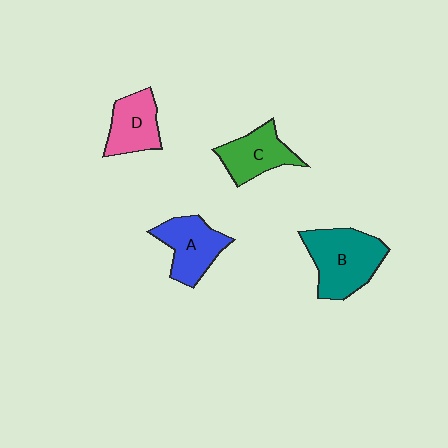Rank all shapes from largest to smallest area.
From largest to smallest: B (teal), A (blue), C (green), D (pink).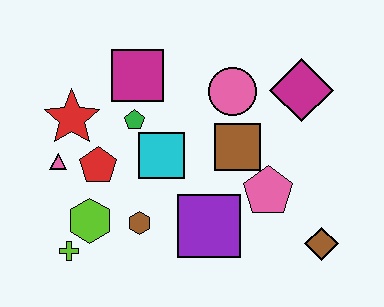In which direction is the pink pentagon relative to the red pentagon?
The pink pentagon is to the right of the red pentagon.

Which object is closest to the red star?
The pink triangle is closest to the red star.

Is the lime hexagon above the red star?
No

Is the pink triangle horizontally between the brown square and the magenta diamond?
No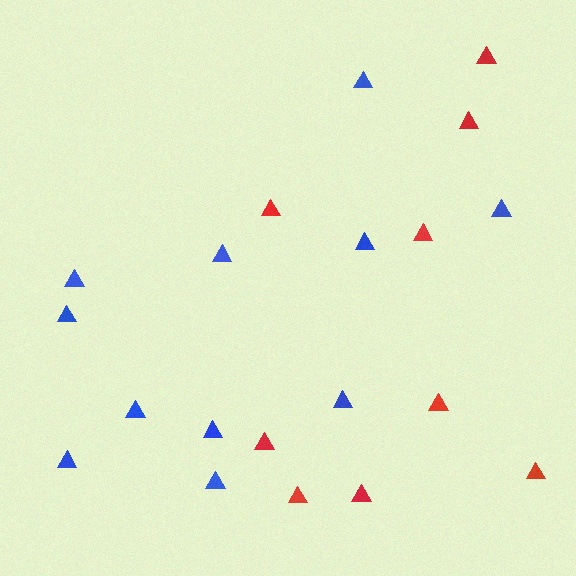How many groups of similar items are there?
There are 2 groups: one group of blue triangles (11) and one group of red triangles (9).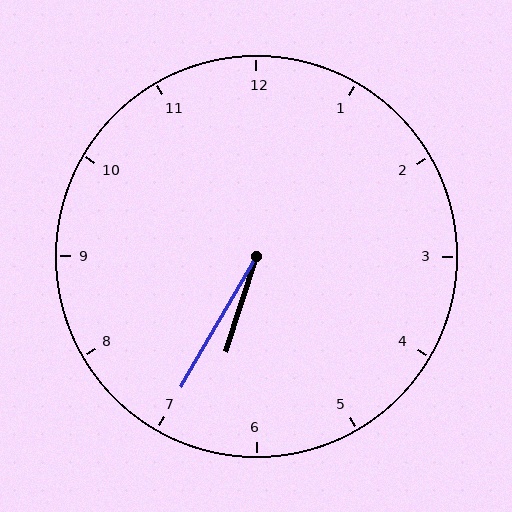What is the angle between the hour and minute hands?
Approximately 12 degrees.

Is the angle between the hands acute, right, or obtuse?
It is acute.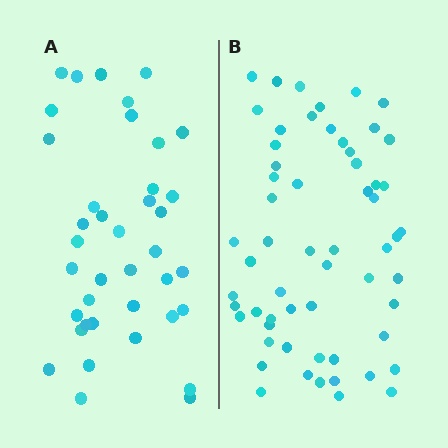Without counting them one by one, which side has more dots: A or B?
Region B (the right region) has more dots.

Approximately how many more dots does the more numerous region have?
Region B has approximately 20 more dots than region A.